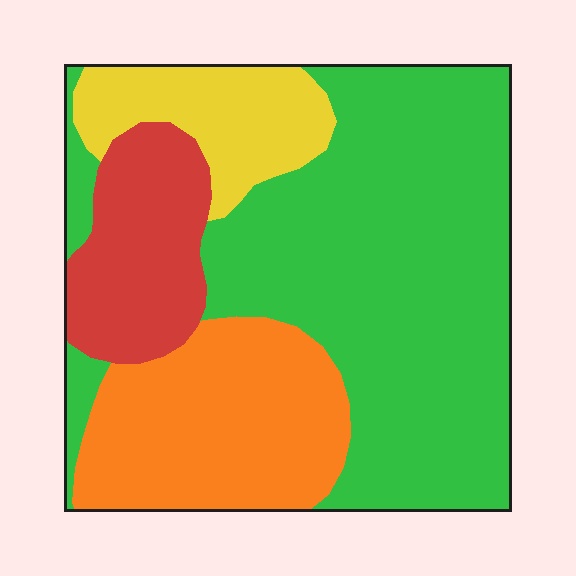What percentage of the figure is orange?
Orange covers 22% of the figure.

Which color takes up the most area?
Green, at roughly 55%.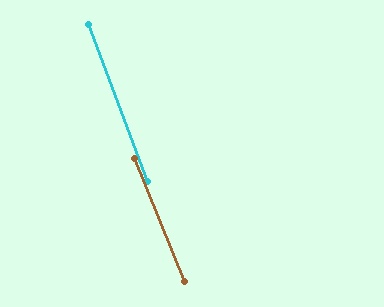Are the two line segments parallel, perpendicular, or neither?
Parallel — their directions differ by only 1.4°.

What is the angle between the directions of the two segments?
Approximately 1 degree.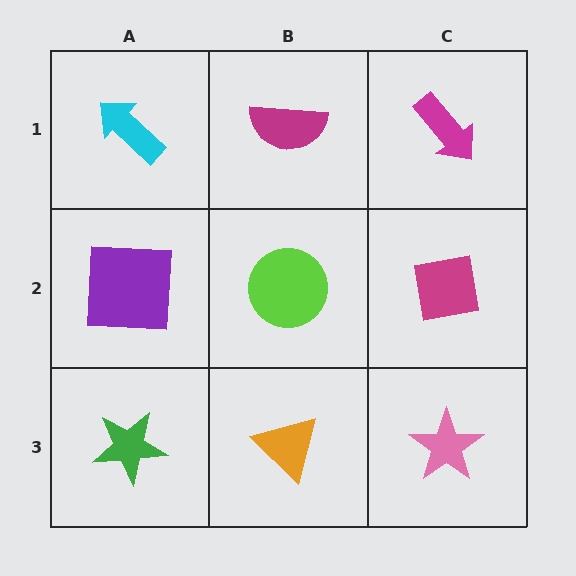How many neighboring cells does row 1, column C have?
2.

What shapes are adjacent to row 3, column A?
A purple square (row 2, column A), an orange triangle (row 3, column B).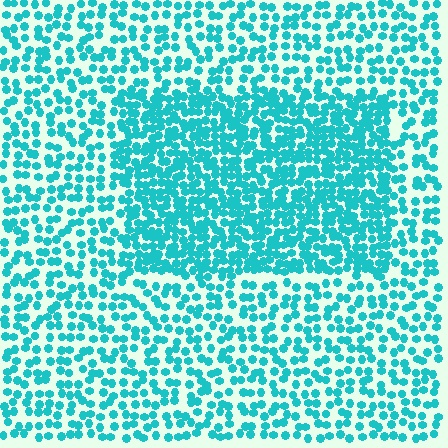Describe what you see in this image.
The image contains small cyan elements arranged at two different densities. A rectangle-shaped region is visible where the elements are more densely packed than the surrounding area.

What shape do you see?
I see a rectangle.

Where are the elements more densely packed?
The elements are more densely packed inside the rectangle boundary.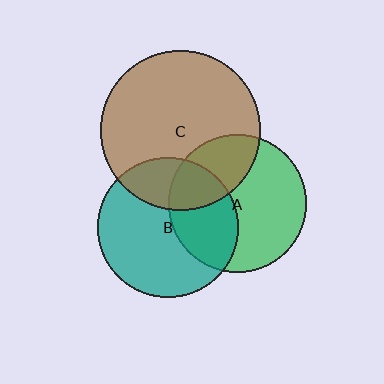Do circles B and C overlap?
Yes.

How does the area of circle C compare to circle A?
Approximately 1.3 times.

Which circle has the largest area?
Circle C (brown).